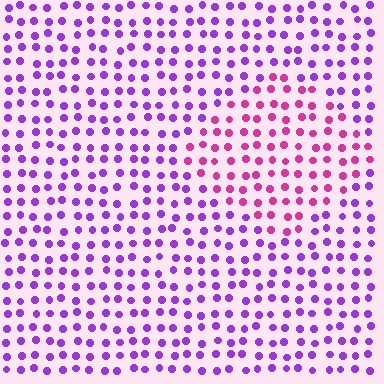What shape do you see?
I see a diamond.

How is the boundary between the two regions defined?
The boundary is defined purely by a slight shift in hue (about 43 degrees). Spacing, size, and orientation are identical on both sides.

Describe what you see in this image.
The image is filled with small purple elements in a uniform arrangement. A diamond-shaped region is visible where the elements are tinted to a slightly different hue, forming a subtle color boundary.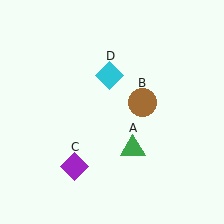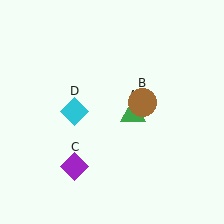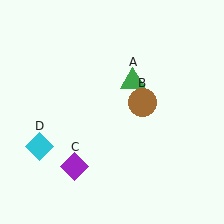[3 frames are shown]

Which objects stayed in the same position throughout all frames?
Brown circle (object B) and purple diamond (object C) remained stationary.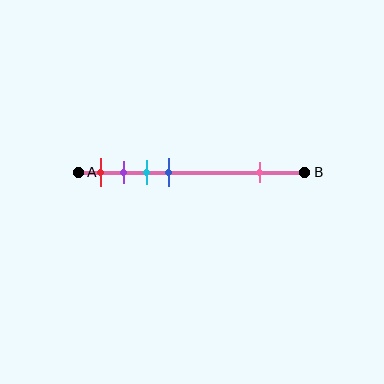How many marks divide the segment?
There are 5 marks dividing the segment.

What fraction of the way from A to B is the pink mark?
The pink mark is approximately 80% (0.8) of the way from A to B.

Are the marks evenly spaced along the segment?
No, the marks are not evenly spaced.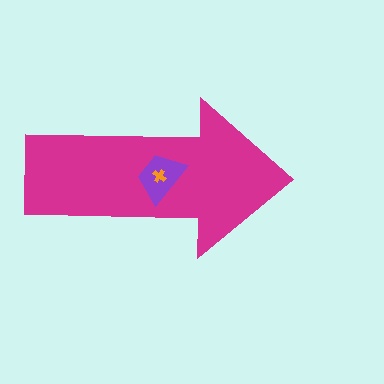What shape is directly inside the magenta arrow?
The purple trapezoid.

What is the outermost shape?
The magenta arrow.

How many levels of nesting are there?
3.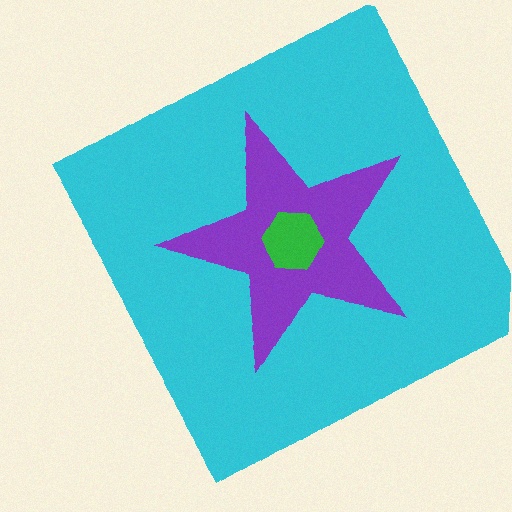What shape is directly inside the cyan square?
The purple star.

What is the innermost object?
The green hexagon.